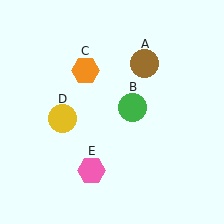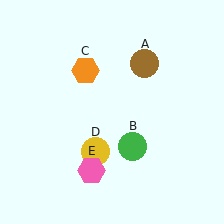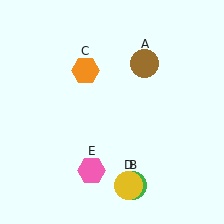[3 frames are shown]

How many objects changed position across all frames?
2 objects changed position: green circle (object B), yellow circle (object D).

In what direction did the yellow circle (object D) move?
The yellow circle (object D) moved down and to the right.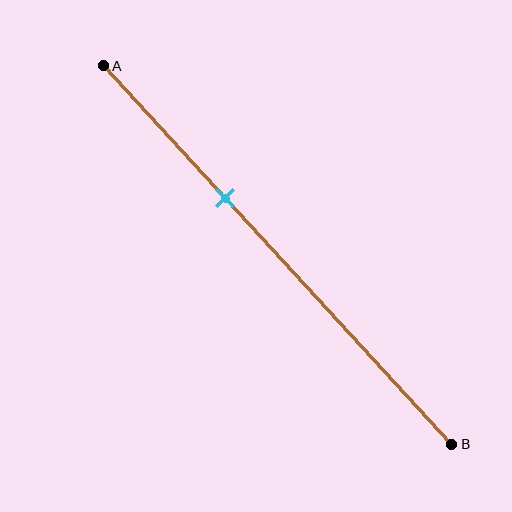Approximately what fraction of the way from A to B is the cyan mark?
The cyan mark is approximately 35% of the way from A to B.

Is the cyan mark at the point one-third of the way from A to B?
Yes, the mark is approximately at the one-third point.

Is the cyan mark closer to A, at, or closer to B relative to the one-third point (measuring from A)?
The cyan mark is approximately at the one-third point of segment AB.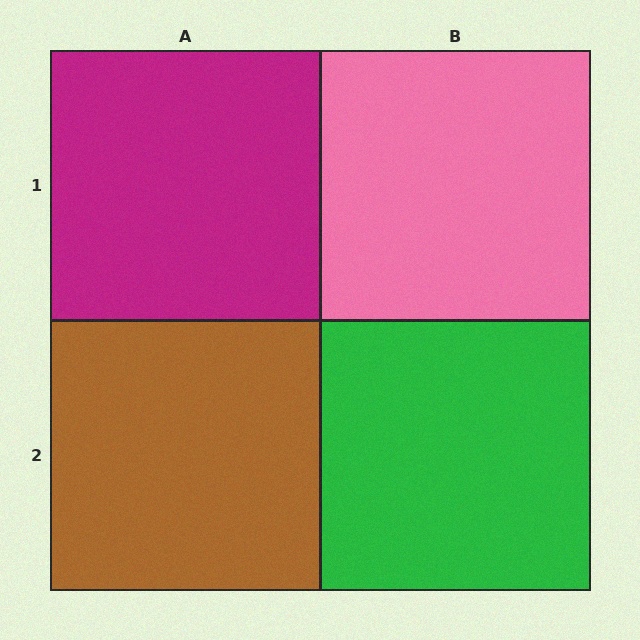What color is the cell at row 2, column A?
Brown.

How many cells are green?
1 cell is green.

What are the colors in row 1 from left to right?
Magenta, pink.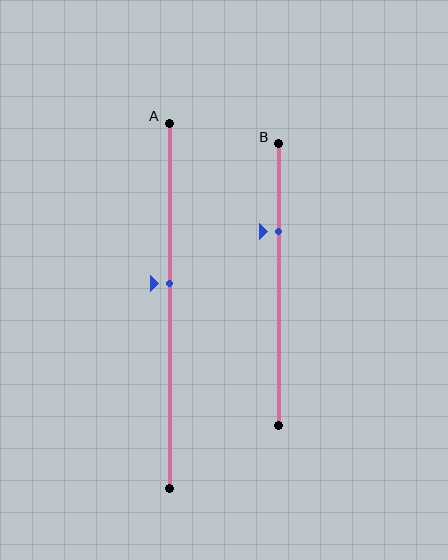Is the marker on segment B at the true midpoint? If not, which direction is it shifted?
No, the marker on segment B is shifted upward by about 19% of the segment length.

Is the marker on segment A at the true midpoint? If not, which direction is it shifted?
No, the marker on segment A is shifted upward by about 6% of the segment length.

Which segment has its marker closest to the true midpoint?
Segment A has its marker closest to the true midpoint.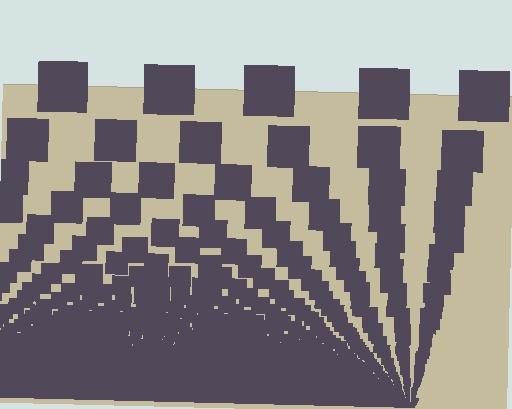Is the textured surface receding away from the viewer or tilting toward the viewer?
The surface appears to tilt toward the viewer. Texture elements get larger and sparser toward the top.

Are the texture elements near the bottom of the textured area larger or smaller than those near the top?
Smaller. The gradient is inverted — elements near the bottom are smaller and denser.